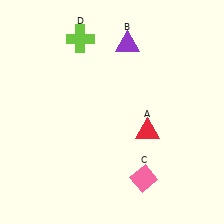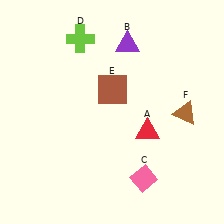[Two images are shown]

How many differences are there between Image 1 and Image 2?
There are 2 differences between the two images.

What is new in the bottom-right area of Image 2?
A brown triangle (F) was added in the bottom-right area of Image 2.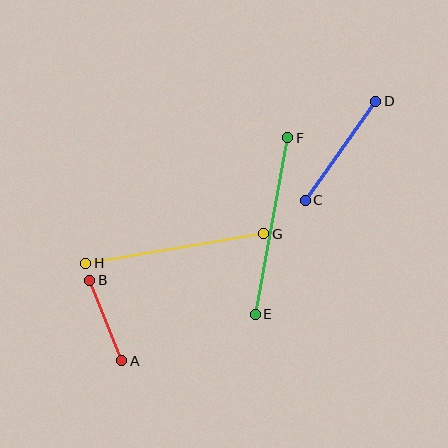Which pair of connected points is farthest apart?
Points G and H are farthest apart.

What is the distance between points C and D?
The distance is approximately 122 pixels.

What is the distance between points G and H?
The distance is approximately 181 pixels.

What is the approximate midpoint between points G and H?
The midpoint is at approximately (175, 248) pixels.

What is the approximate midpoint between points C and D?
The midpoint is at approximately (340, 151) pixels.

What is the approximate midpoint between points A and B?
The midpoint is at approximately (106, 320) pixels.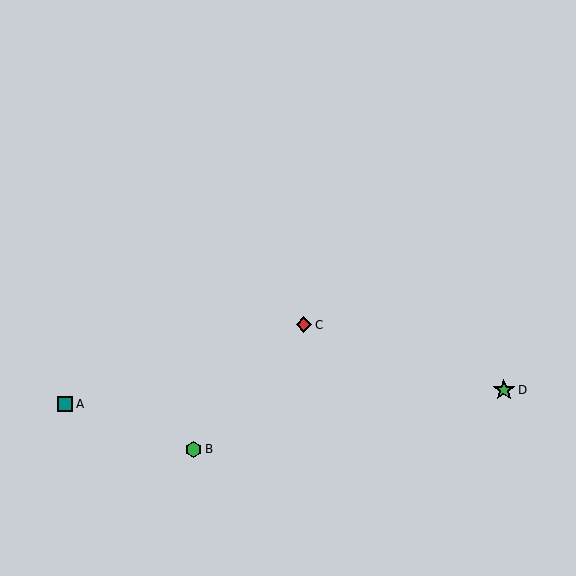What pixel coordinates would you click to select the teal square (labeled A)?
Click at (65, 404) to select the teal square A.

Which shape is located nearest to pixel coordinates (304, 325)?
The red diamond (labeled C) at (304, 325) is nearest to that location.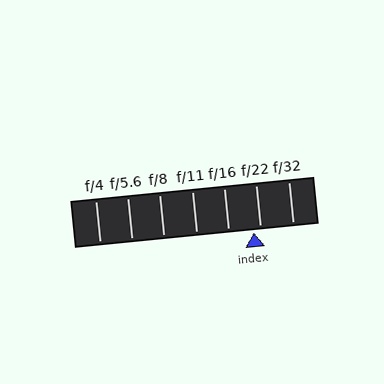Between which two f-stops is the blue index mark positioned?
The index mark is between f/16 and f/22.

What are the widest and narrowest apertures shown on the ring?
The widest aperture shown is f/4 and the narrowest is f/32.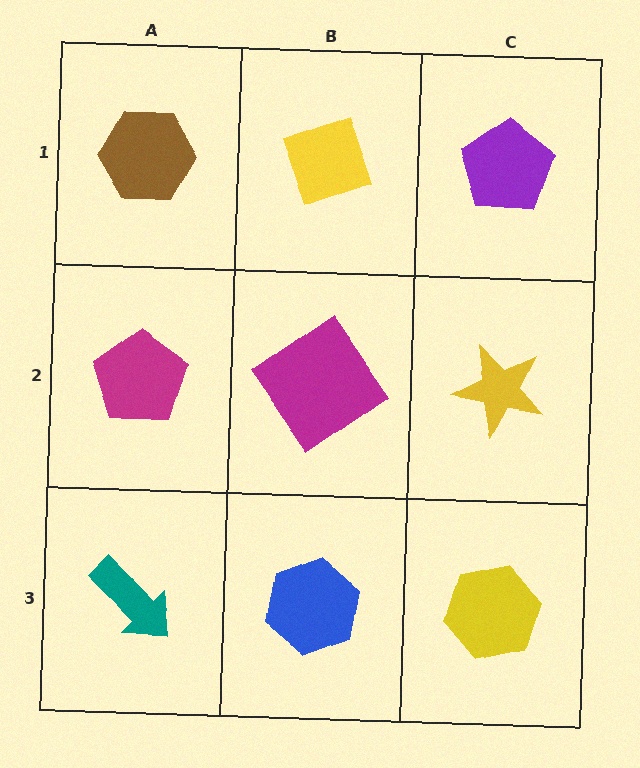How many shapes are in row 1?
3 shapes.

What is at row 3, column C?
A yellow hexagon.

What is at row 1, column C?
A purple pentagon.